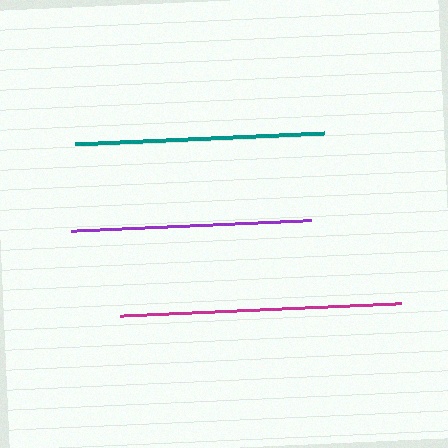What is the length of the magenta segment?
The magenta segment is approximately 280 pixels long.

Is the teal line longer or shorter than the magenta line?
The magenta line is longer than the teal line.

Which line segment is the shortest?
The purple line is the shortest at approximately 240 pixels.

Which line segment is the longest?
The magenta line is the longest at approximately 280 pixels.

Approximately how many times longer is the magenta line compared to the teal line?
The magenta line is approximately 1.1 times the length of the teal line.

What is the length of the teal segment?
The teal segment is approximately 248 pixels long.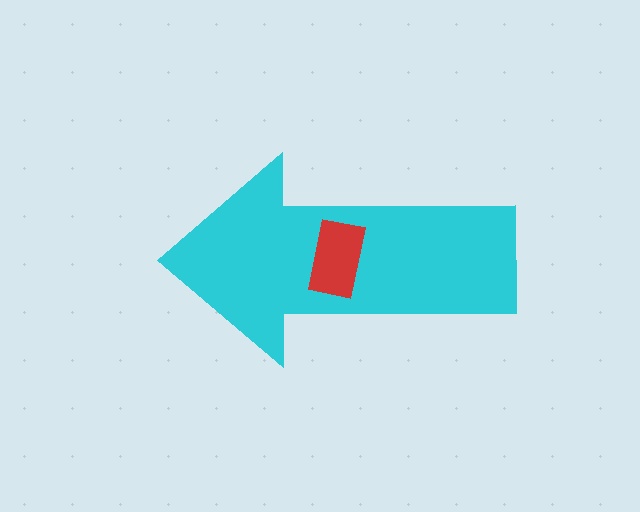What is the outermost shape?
The cyan arrow.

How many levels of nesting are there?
2.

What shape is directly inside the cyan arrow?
The red rectangle.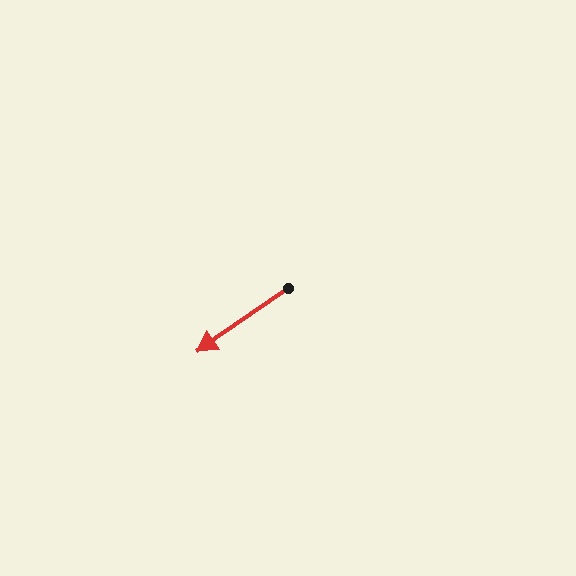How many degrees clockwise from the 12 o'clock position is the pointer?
Approximately 235 degrees.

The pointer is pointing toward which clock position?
Roughly 8 o'clock.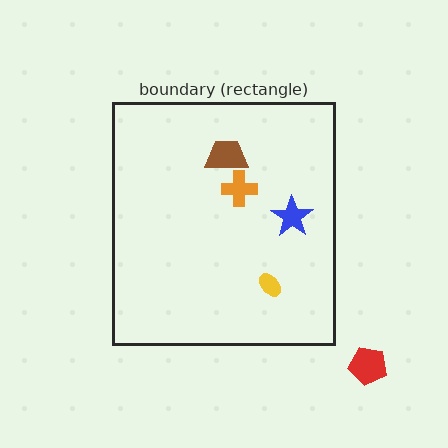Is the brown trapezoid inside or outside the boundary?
Inside.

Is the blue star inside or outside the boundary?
Inside.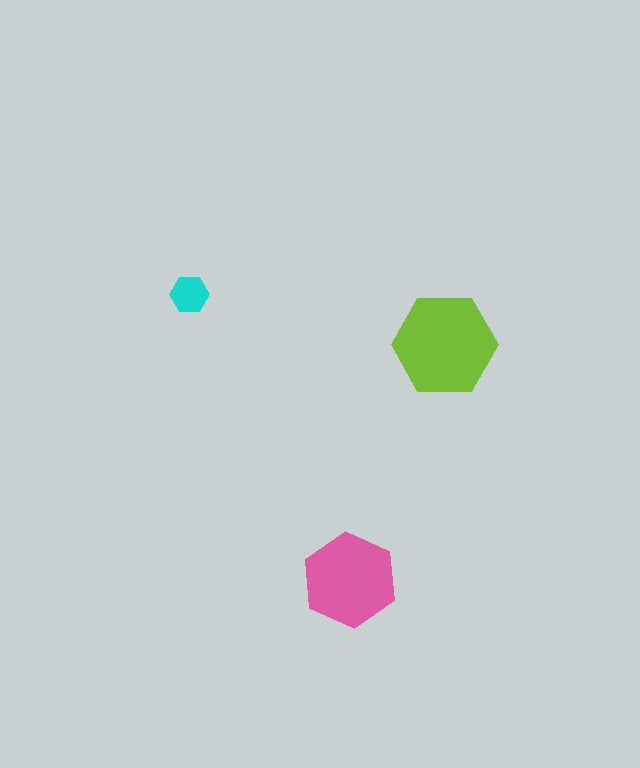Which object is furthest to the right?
The lime hexagon is rightmost.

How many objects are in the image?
There are 3 objects in the image.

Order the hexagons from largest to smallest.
the lime one, the pink one, the cyan one.